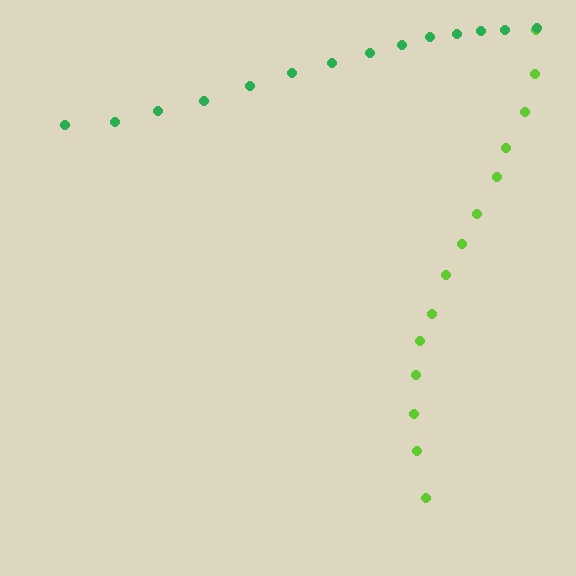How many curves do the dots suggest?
There are 2 distinct paths.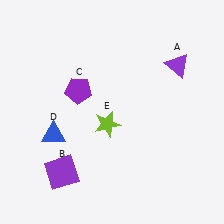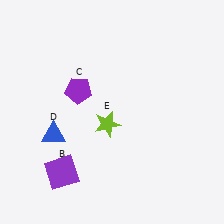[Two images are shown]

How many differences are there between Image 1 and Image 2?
There is 1 difference between the two images.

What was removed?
The purple triangle (A) was removed in Image 2.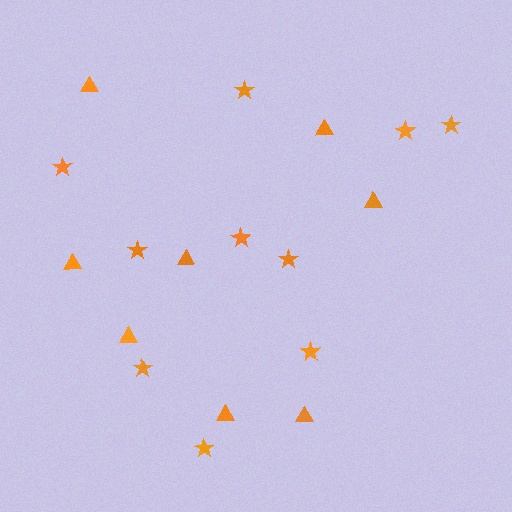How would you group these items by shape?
There are 2 groups: one group of triangles (8) and one group of stars (10).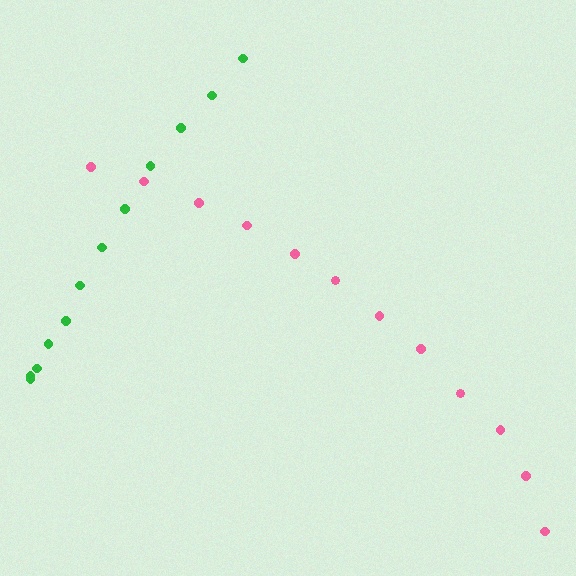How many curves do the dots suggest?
There are 2 distinct paths.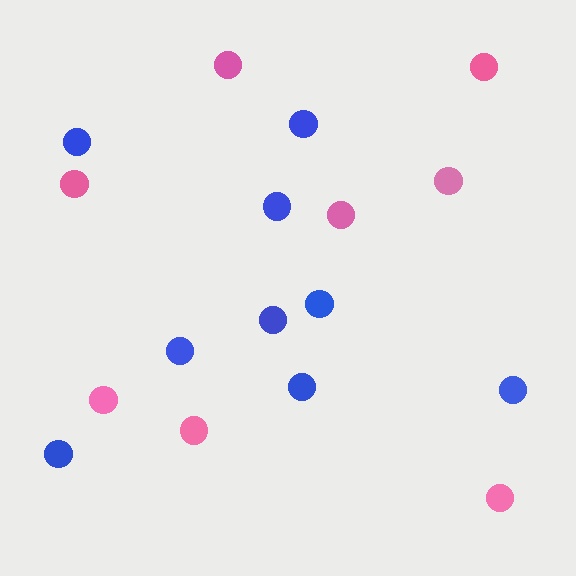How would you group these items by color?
There are 2 groups: one group of blue circles (9) and one group of pink circles (8).